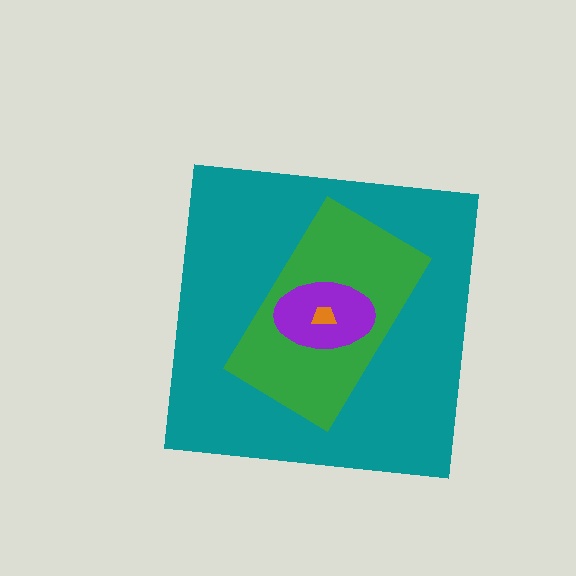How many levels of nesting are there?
4.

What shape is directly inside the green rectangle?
The purple ellipse.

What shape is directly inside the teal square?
The green rectangle.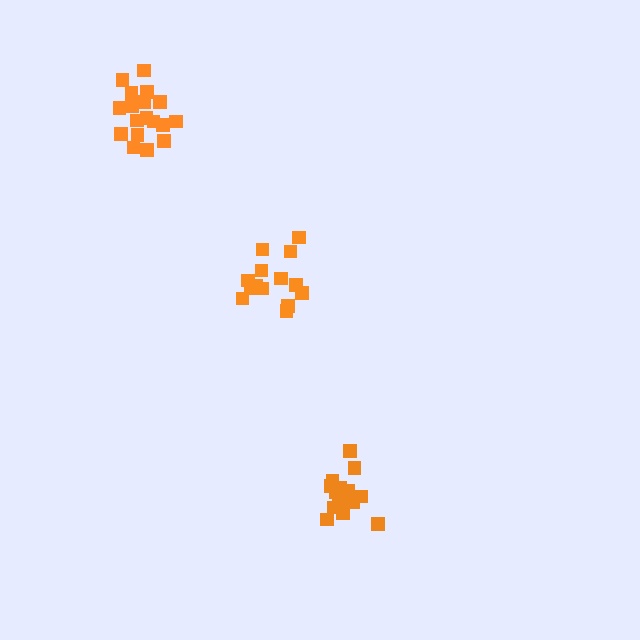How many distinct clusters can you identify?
There are 3 distinct clusters.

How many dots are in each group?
Group 1: 14 dots, Group 2: 18 dots, Group 3: 16 dots (48 total).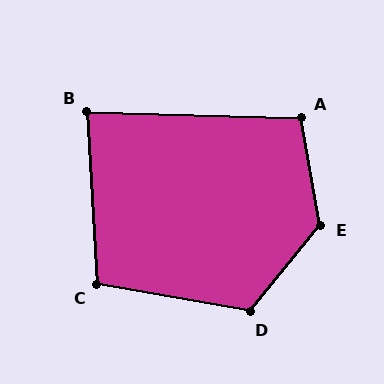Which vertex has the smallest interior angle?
B, at approximately 85 degrees.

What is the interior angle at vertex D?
Approximately 119 degrees (obtuse).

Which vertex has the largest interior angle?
E, at approximately 131 degrees.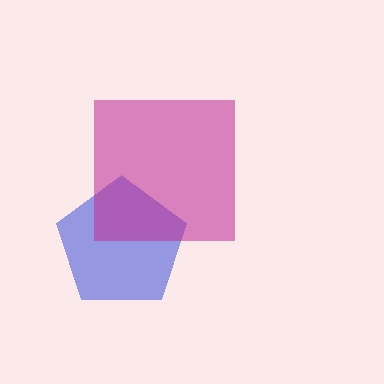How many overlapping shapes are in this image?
There are 2 overlapping shapes in the image.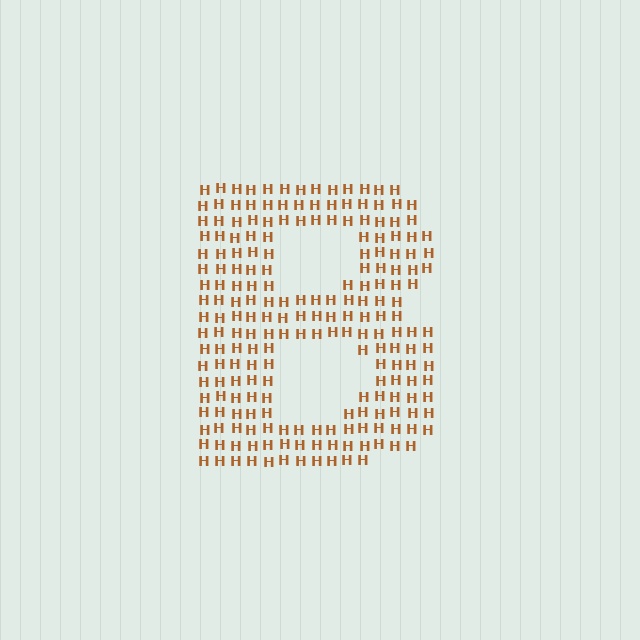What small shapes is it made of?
It is made of small letter H's.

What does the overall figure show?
The overall figure shows the letter B.